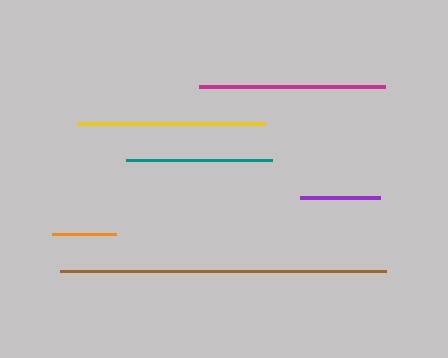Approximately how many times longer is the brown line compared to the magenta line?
The brown line is approximately 1.8 times the length of the magenta line.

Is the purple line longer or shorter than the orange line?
The purple line is longer than the orange line.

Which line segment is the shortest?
The orange line is the shortest at approximately 64 pixels.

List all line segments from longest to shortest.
From longest to shortest: brown, yellow, magenta, teal, purple, orange.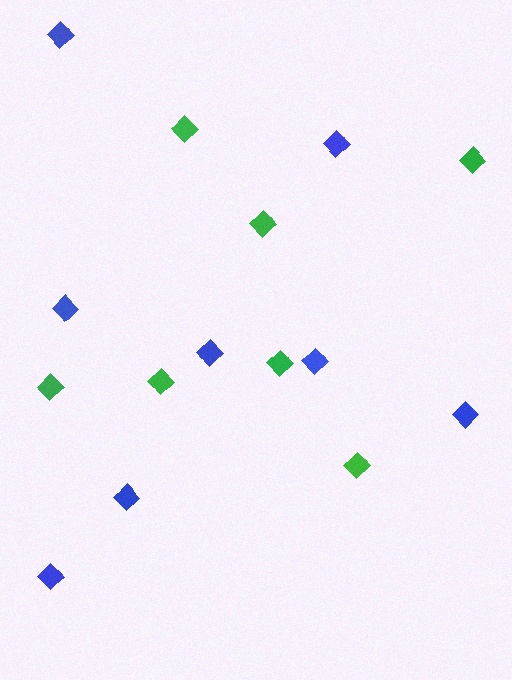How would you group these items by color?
There are 2 groups: one group of blue diamonds (8) and one group of green diamonds (7).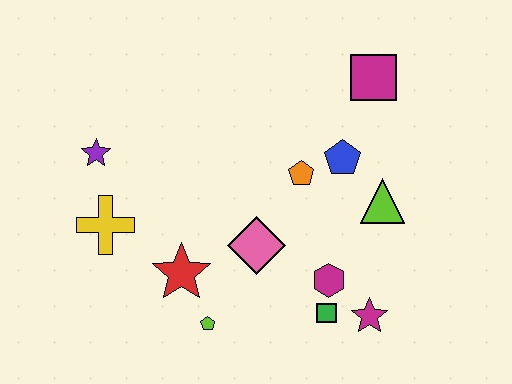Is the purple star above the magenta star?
Yes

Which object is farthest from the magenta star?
The purple star is farthest from the magenta star.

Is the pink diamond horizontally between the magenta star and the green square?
No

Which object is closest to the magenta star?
The green square is closest to the magenta star.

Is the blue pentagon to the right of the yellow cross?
Yes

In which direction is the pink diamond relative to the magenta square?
The pink diamond is below the magenta square.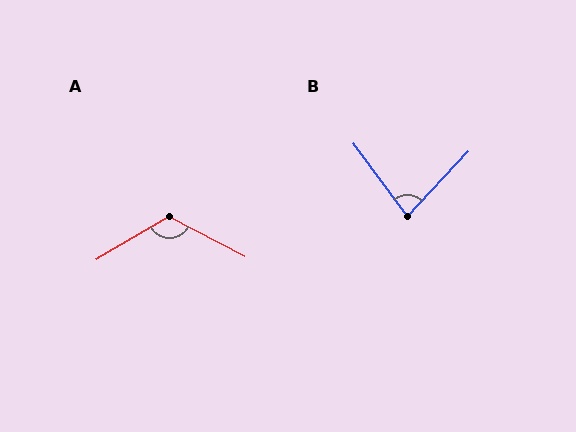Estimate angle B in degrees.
Approximately 79 degrees.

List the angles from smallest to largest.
B (79°), A (121°).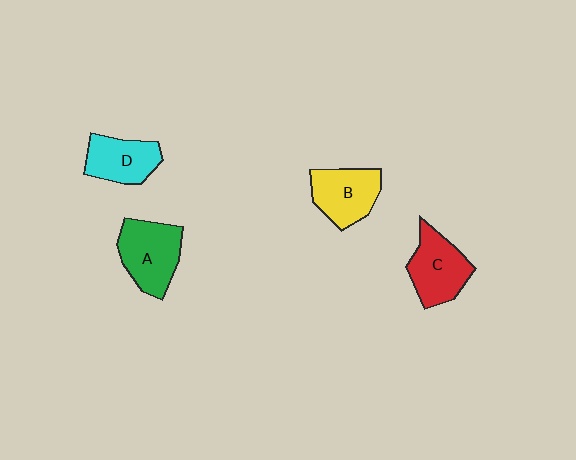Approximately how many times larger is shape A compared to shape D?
Approximately 1.3 times.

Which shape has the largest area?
Shape A (green).